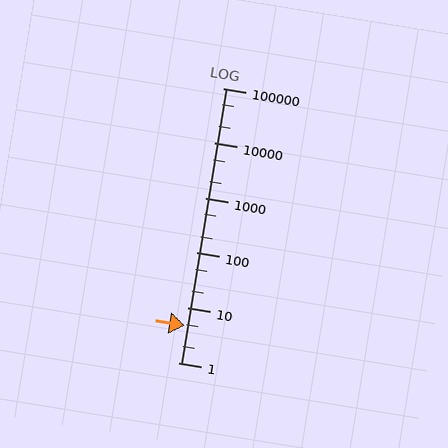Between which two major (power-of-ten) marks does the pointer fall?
The pointer is between 1 and 10.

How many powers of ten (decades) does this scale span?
The scale spans 5 decades, from 1 to 100000.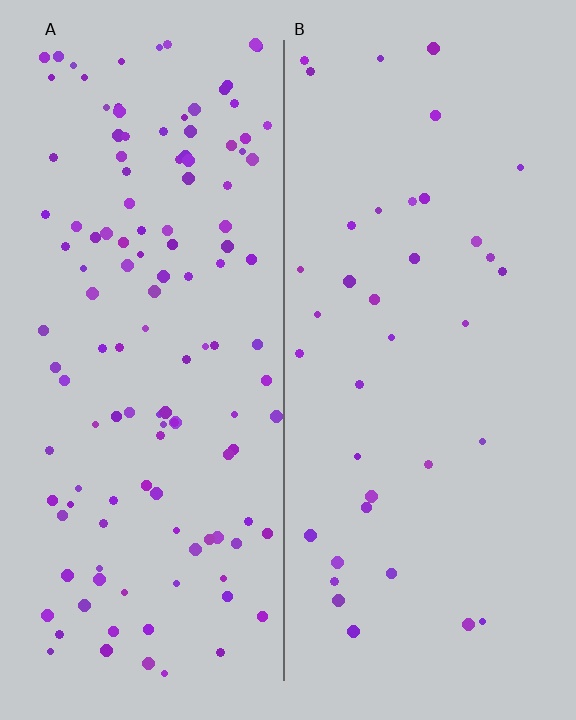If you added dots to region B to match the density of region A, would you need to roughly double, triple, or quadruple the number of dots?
Approximately triple.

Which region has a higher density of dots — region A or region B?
A (the left).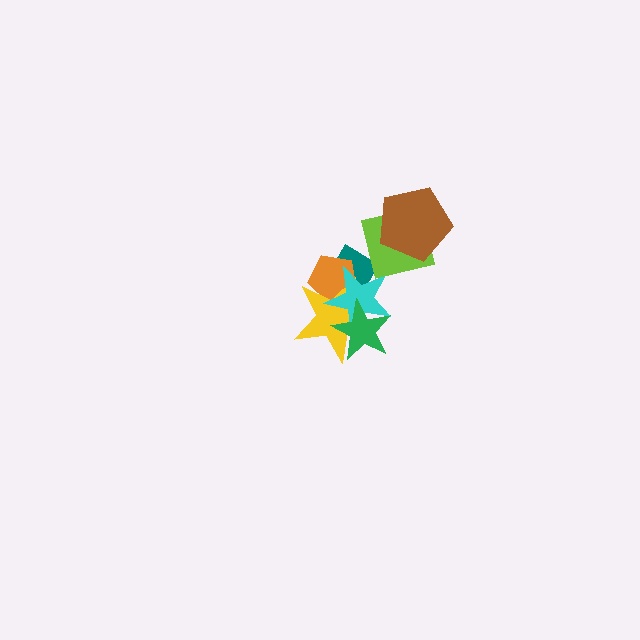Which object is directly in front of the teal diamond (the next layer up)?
The orange pentagon is directly in front of the teal diamond.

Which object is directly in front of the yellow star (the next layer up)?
The cyan star is directly in front of the yellow star.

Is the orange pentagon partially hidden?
Yes, it is partially covered by another shape.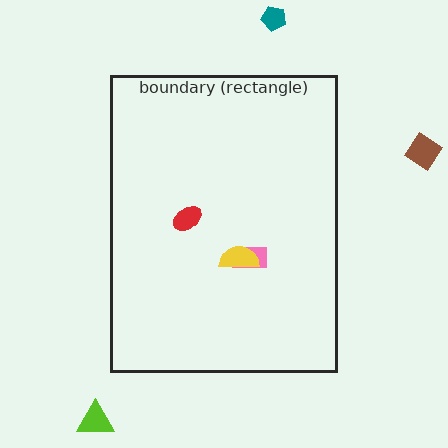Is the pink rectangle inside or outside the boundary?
Inside.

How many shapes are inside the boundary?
3 inside, 3 outside.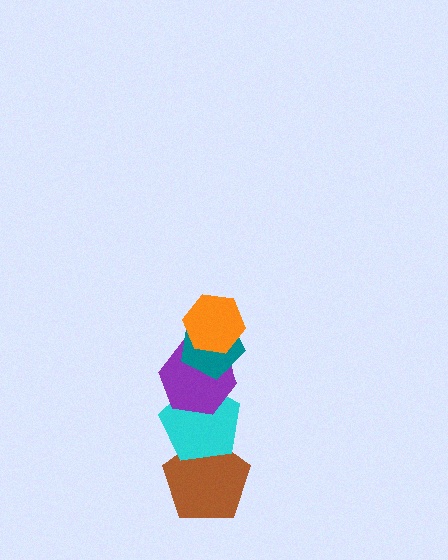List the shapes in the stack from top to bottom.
From top to bottom: the orange hexagon, the teal pentagon, the purple hexagon, the cyan pentagon, the brown pentagon.